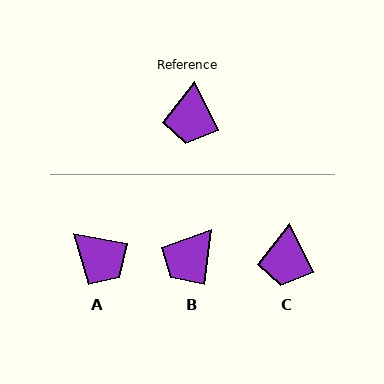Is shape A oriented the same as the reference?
No, it is off by about 55 degrees.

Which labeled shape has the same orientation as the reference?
C.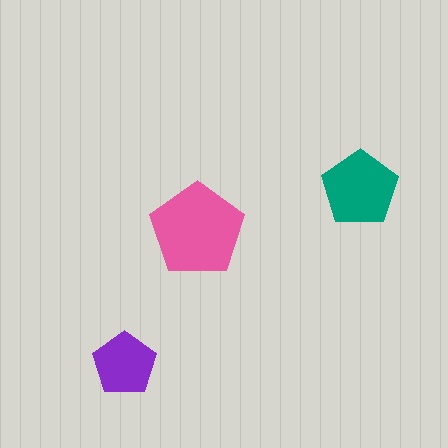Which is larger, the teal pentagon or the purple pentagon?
The teal one.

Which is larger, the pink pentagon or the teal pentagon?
The pink one.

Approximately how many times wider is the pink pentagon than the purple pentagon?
About 1.5 times wider.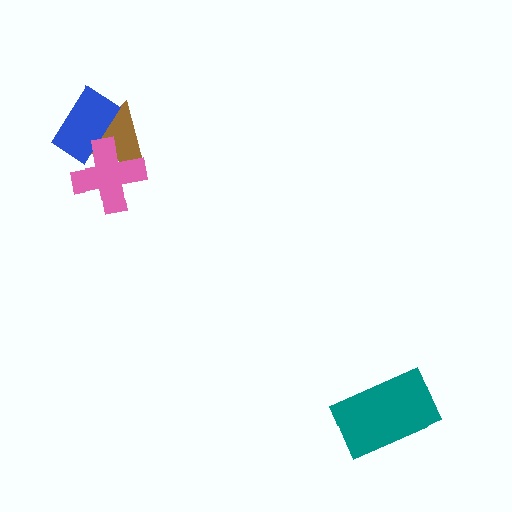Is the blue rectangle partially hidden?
Yes, it is partially covered by another shape.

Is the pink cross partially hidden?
No, no other shape covers it.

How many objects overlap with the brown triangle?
2 objects overlap with the brown triangle.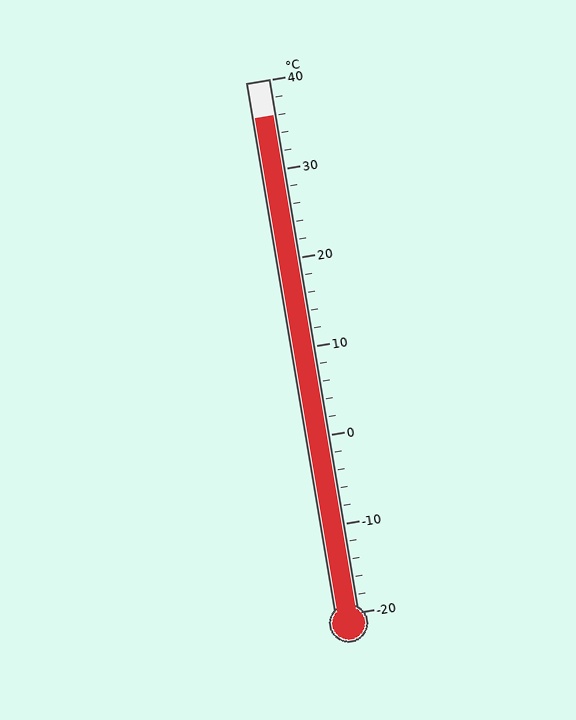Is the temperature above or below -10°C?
The temperature is above -10°C.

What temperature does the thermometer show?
The thermometer shows approximately 36°C.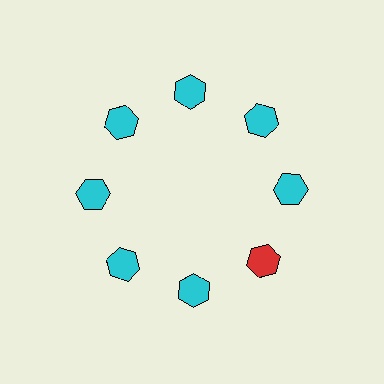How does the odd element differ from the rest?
It has a different color: red instead of cyan.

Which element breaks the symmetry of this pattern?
The red hexagon at roughly the 4 o'clock position breaks the symmetry. All other shapes are cyan hexagons.